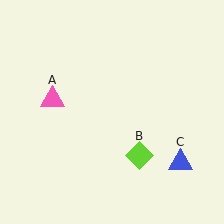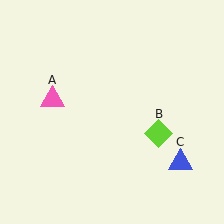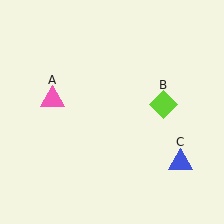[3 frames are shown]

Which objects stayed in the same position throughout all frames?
Pink triangle (object A) and blue triangle (object C) remained stationary.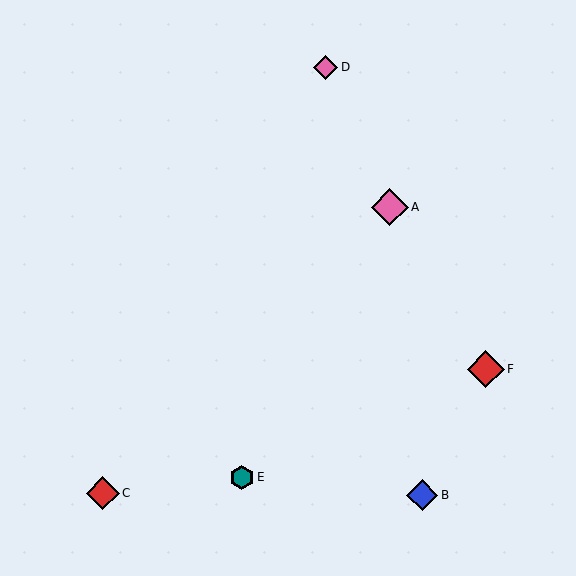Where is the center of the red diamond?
The center of the red diamond is at (103, 493).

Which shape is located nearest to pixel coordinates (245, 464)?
The teal hexagon (labeled E) at (242, 477) is nearest to that location.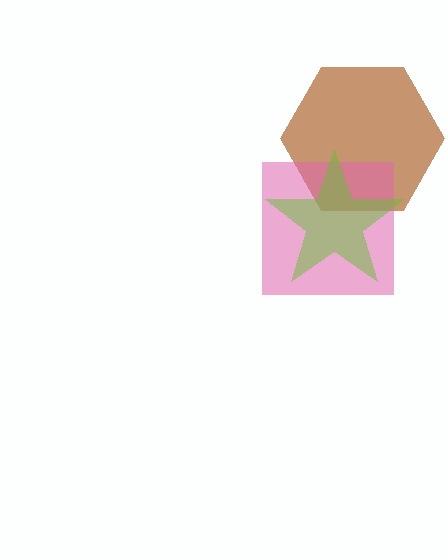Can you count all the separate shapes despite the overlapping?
Yes, there are 3 separate shapes.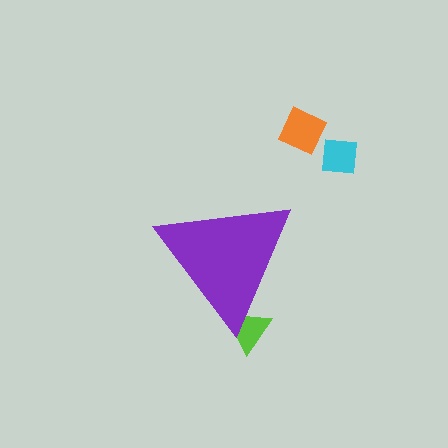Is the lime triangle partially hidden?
Yes, the lime triangle is partially hidden behind the purple triangle.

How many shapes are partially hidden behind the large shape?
1 shape is partially hidden.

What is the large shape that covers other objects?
A purple triangle.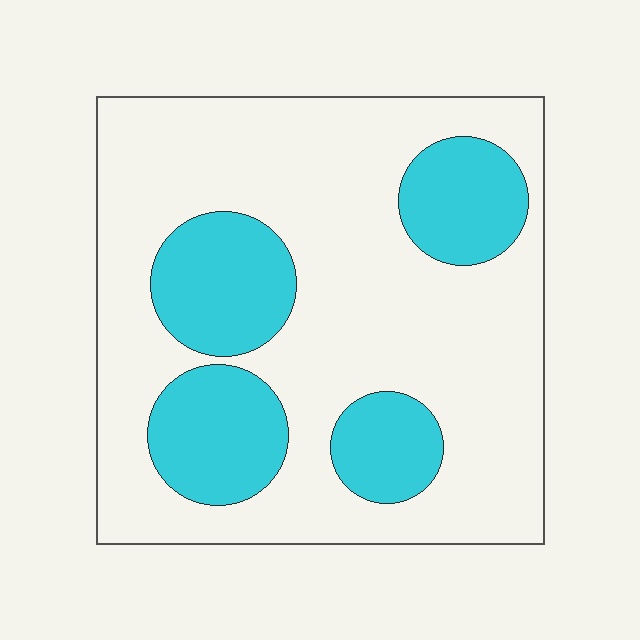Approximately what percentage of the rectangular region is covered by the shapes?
Approximately 30%.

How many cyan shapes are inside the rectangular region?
4.